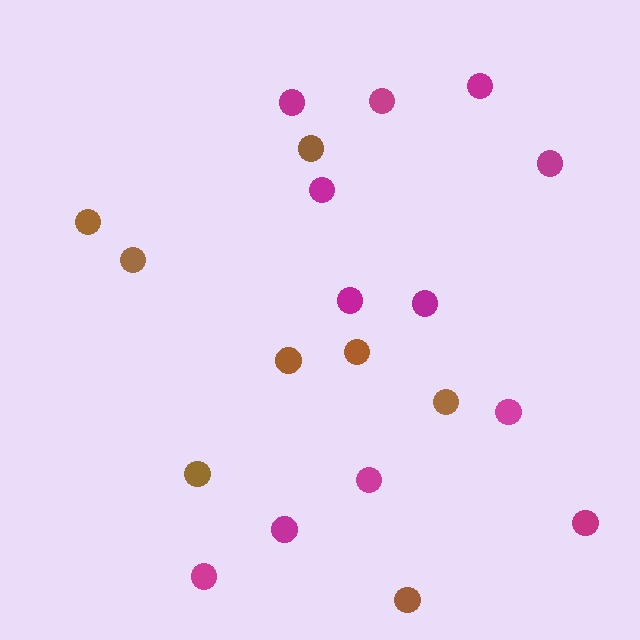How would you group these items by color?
There are 2 groups: one group of magenta circles (12) and one group of brown circles (8).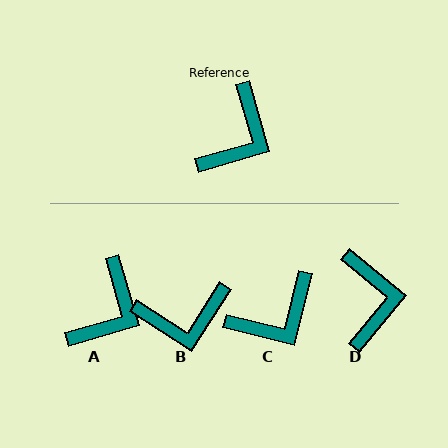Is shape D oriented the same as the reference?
No, it is off by about 35 degrees.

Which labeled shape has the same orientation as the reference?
A.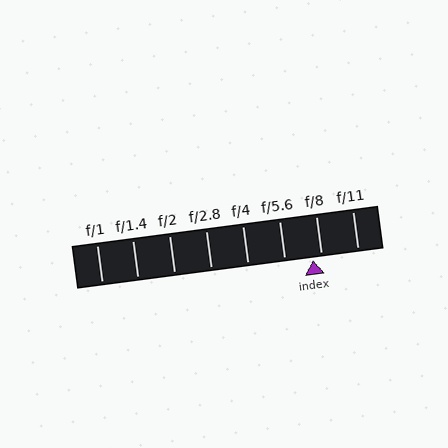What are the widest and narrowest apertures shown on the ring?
The widest aperture shown is f/1 and the narrowest is f/11.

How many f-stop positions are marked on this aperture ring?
There are 8 f-stop positions marked.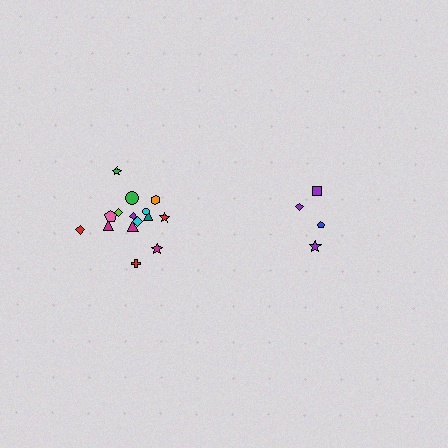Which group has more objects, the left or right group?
The left group.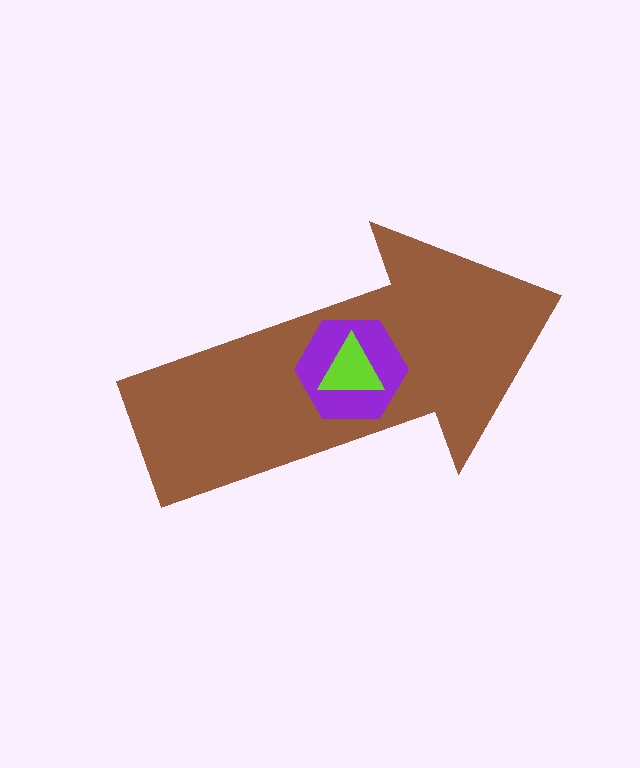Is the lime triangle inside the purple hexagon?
Yes.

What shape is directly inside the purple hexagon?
The lime triangle.